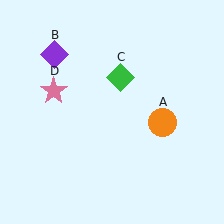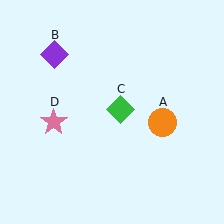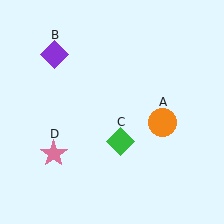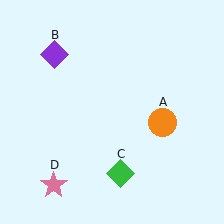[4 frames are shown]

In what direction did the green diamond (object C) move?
The green diamond (object C) moved down.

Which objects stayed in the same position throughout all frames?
Orange circle (object A) and purple diamond (object B) remained stationary.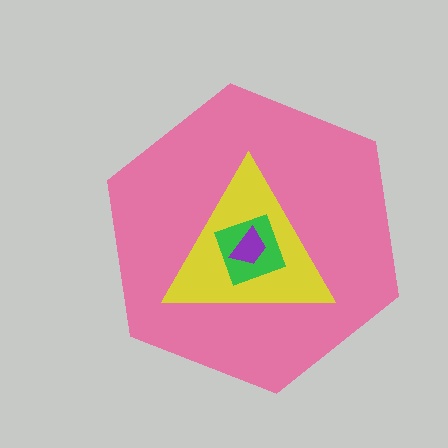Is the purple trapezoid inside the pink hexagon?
Yes.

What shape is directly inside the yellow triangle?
The green square.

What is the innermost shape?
The purple trapezoid.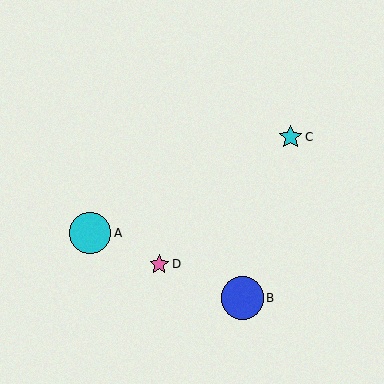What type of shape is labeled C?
Shape C is a cyan star.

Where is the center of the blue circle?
The center of the blue circle is at (242, 298).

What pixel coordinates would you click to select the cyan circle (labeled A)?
Click at (90, 233) to select the cyan circle A.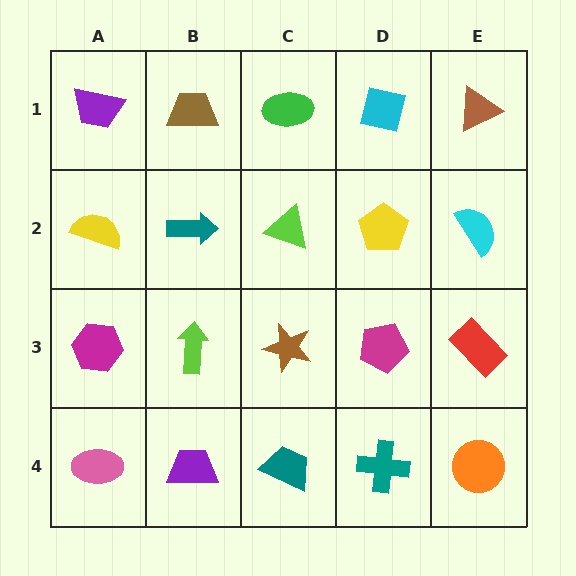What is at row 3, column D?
A magenta pentagon.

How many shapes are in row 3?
5 shapes.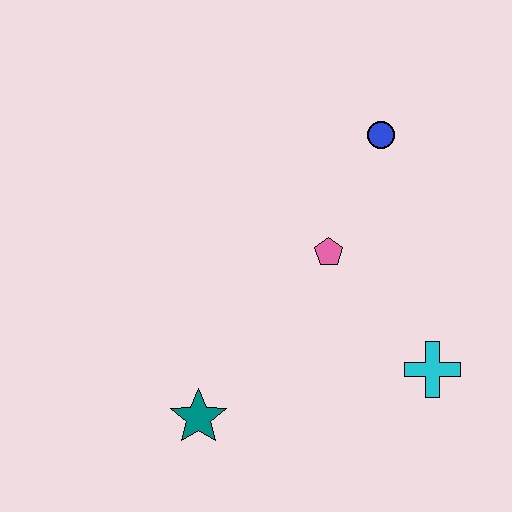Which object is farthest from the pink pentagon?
The teal star is farthest from the pink pentagon.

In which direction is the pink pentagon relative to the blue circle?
The pink pentagon is below the blue circle.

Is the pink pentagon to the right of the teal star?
Yes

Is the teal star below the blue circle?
Yes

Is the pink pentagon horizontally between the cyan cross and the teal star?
Yes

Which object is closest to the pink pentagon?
The blue circle is closest to the pink pentagon.